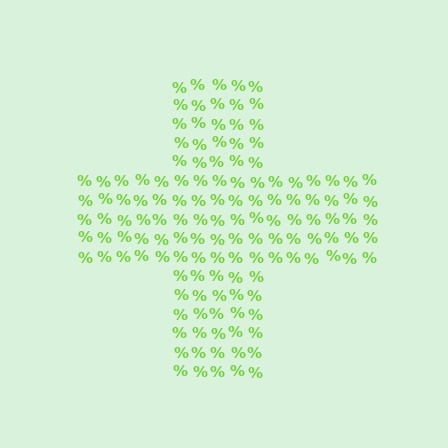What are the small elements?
The small elements are percent signs.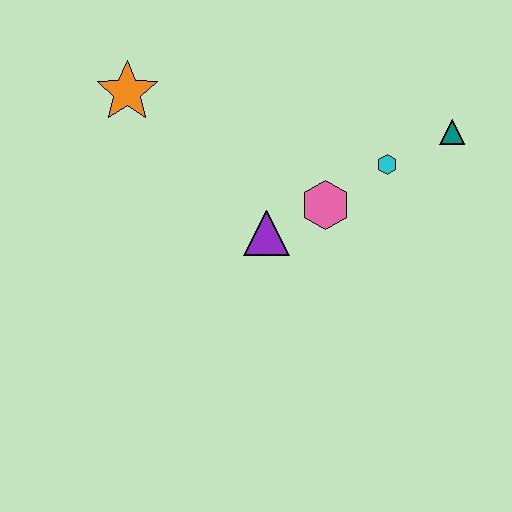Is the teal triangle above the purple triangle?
Yes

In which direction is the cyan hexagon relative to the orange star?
The cyan hexagon is to the right of the orange star.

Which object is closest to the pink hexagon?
The purple triangle is closest to the pink hexagon.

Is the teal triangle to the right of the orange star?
Yes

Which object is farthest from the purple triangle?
The teal triangle is farthest from the purple triangle.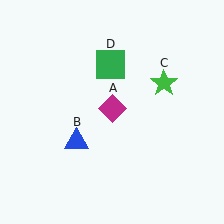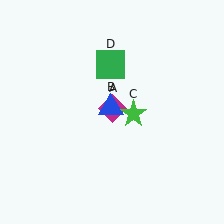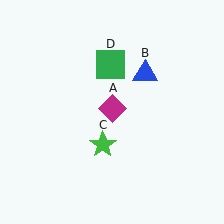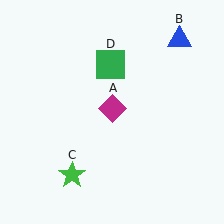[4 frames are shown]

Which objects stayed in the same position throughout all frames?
Magenta diamond (object A) and green square (object D) remained stationary.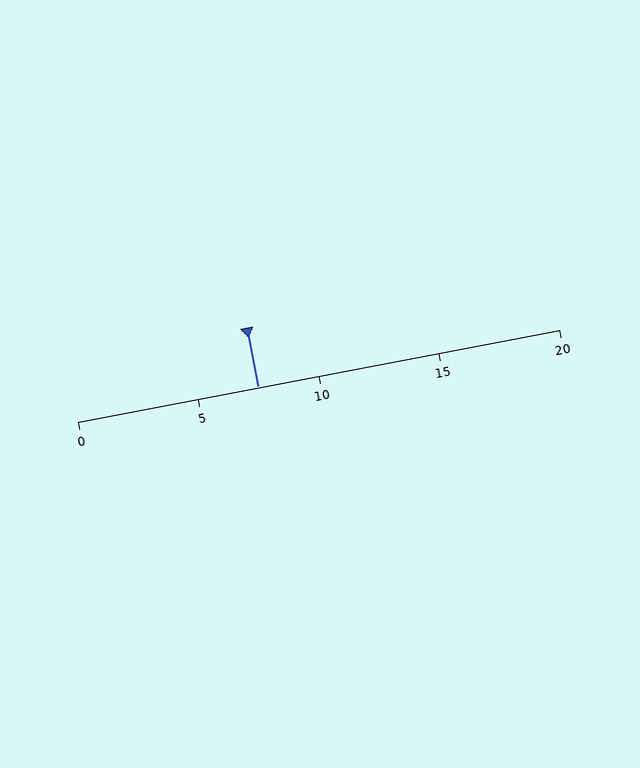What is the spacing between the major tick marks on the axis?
The major ticks are spaced 5 apart.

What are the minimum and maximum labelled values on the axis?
The axis runs from 0 to 20.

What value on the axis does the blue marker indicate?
The marker indicates approximately 7.5.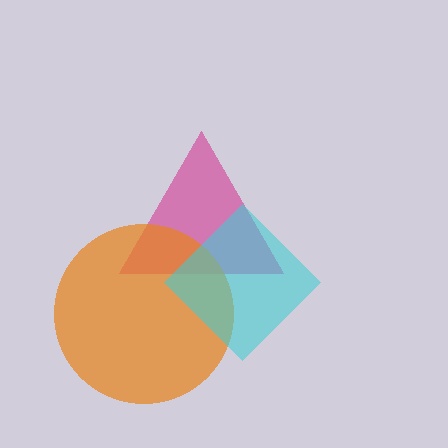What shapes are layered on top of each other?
The layered shapes are: a magenta triangle, an orange circle, a cyan diamond.